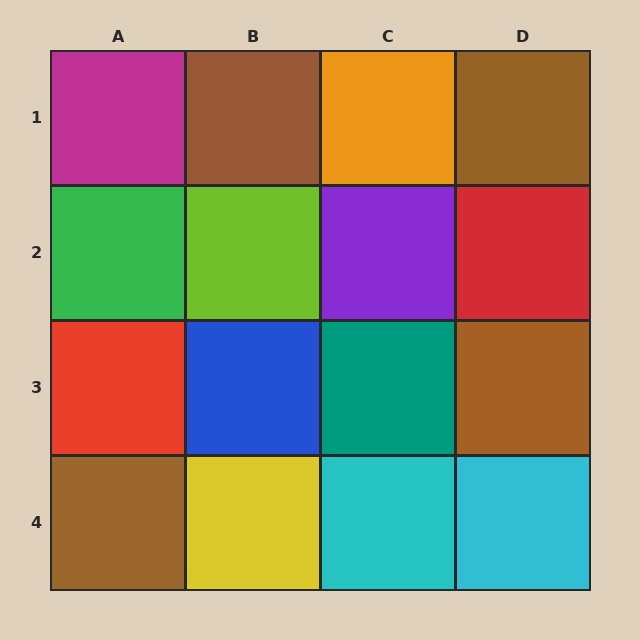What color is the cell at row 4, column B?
Yellow.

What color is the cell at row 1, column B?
Brown.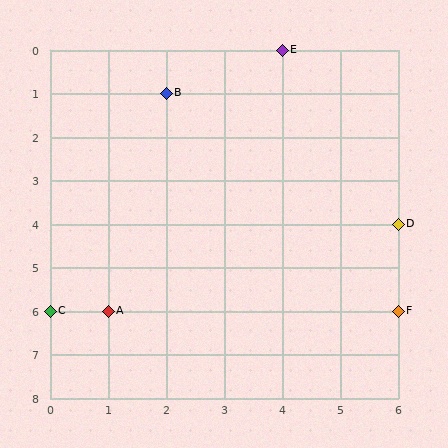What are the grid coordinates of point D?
Point D is at grid coordinates (6, 4).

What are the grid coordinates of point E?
Point E is at grid coordinates (4, 0).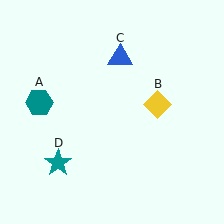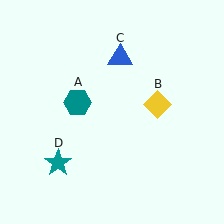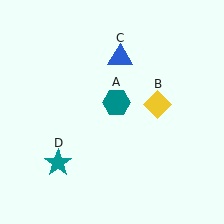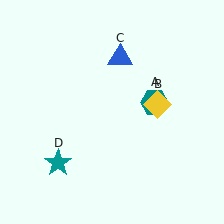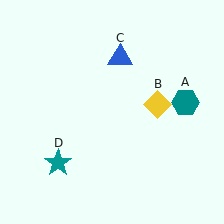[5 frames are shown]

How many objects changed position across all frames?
1 object changed position: teal hexagon (object A).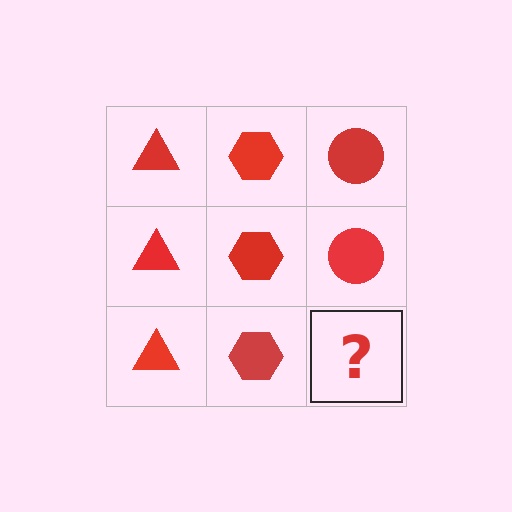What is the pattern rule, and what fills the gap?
The rule is that each column has a consistent shape. The gap should be filled with a red circle.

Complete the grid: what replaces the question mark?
The question mark should be replaced with a red circle.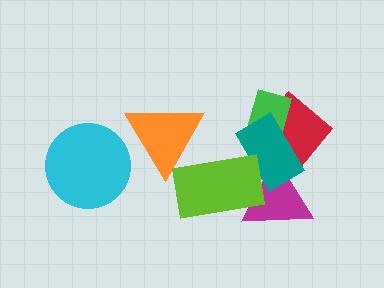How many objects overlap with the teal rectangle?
4 objects overlap with the teal rectangle.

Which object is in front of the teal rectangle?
The lime rectangle is in front of the teal rectangle.